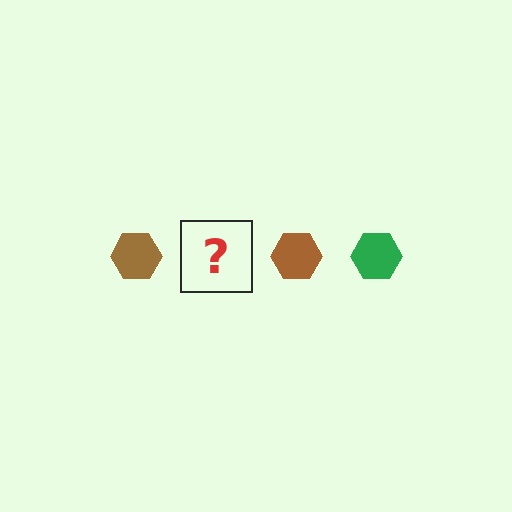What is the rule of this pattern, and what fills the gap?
The rule is that the pattern cycles through brown, green hexagons. The gap should be filled with a green hexagon.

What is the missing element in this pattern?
The missing element is a green hexagon.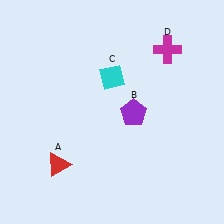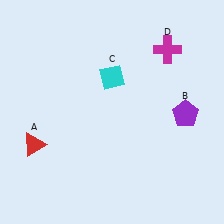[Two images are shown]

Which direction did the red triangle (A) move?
The red triangle (A) moved left.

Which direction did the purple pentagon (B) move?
The purple pentagon (B) moved right.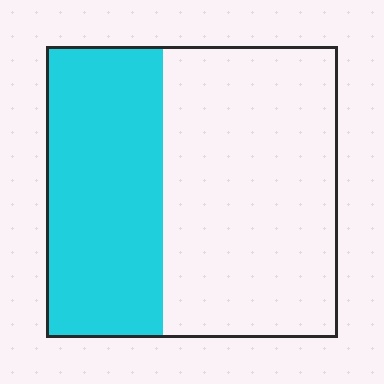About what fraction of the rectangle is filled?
About two fifths (2/5).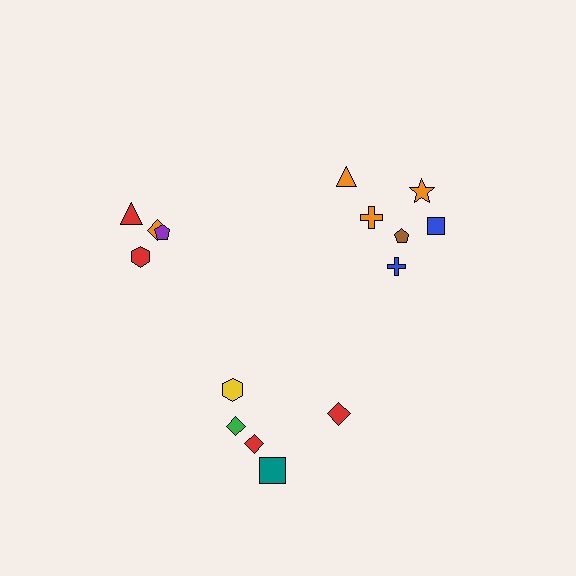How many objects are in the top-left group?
There are 4 objects.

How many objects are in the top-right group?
There are 6 objects.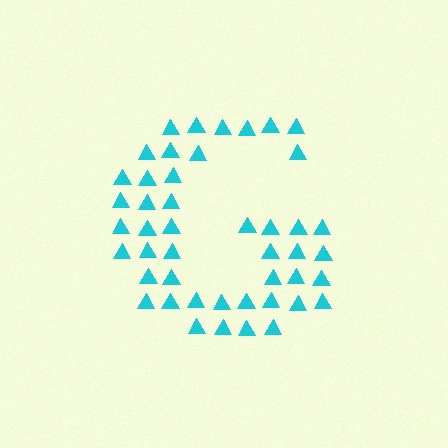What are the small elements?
The small elements are triangles.